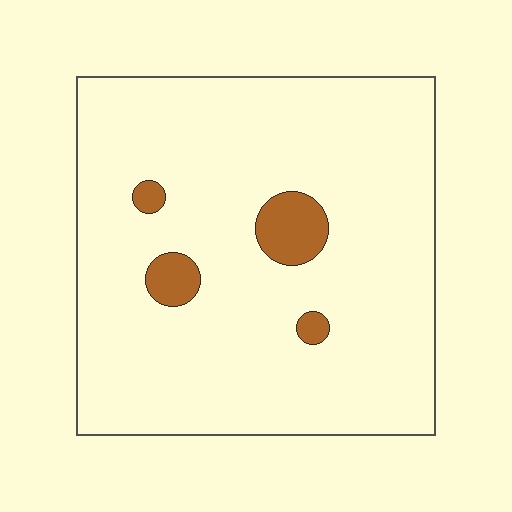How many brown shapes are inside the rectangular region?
4.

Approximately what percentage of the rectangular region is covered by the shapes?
Approximately 5%.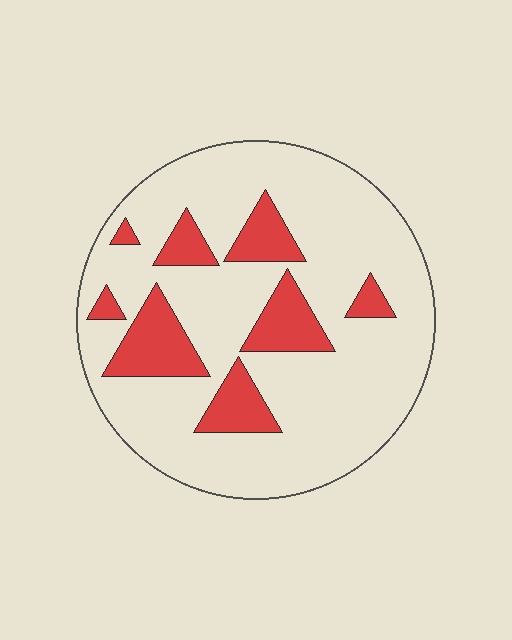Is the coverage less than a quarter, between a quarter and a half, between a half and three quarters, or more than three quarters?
Less than a quarter.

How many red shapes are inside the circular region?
8.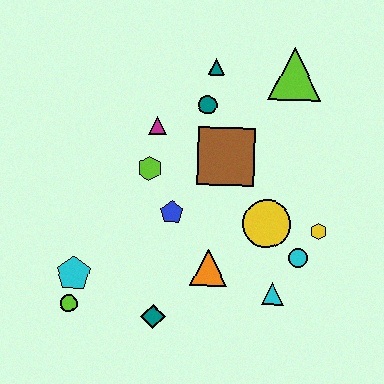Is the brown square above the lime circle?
Yes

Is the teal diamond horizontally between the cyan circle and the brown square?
No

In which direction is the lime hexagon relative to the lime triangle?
The lime hexagon is to the left of the lime triangle.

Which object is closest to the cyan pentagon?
The lime circle is closest to the cyan pentagon.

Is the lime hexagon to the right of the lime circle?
Yes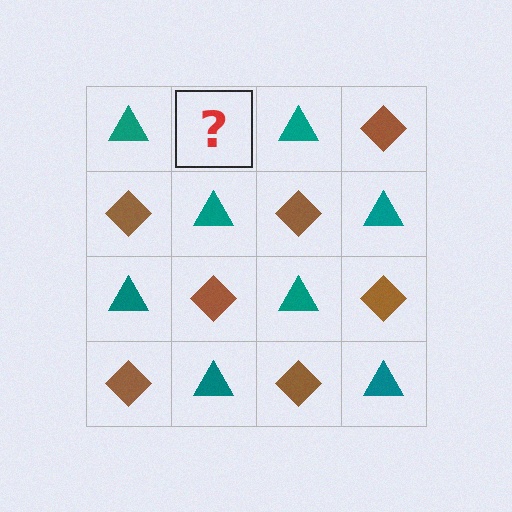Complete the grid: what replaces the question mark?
The question mark should be replaced with a brown diamond.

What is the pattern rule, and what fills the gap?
The rule is that it alternates teal triangle and brown diamond in a checkerboard pattern. The gap should be filled with a brown diamond.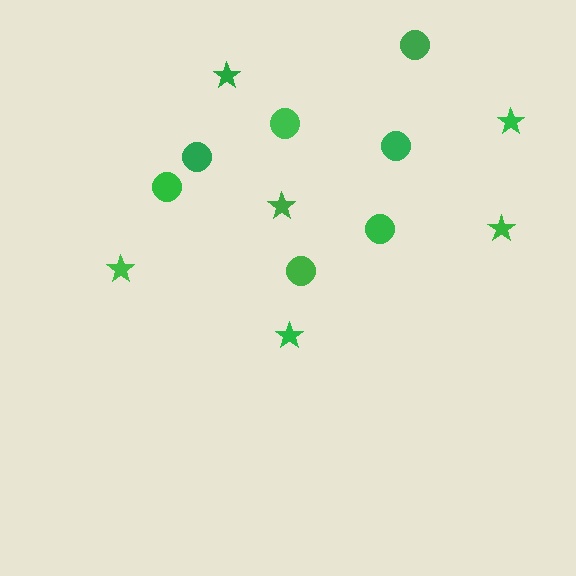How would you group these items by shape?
There are 2 groups: one group of stars (6) and one group of circles (7).